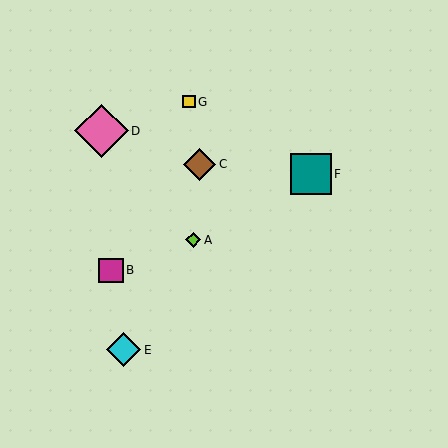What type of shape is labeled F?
Shape F is a teal square.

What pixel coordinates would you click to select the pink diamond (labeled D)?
Click at (102, 131) to select the pink diamond D.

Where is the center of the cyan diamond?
The center of the cyan diamond is at (123, 350).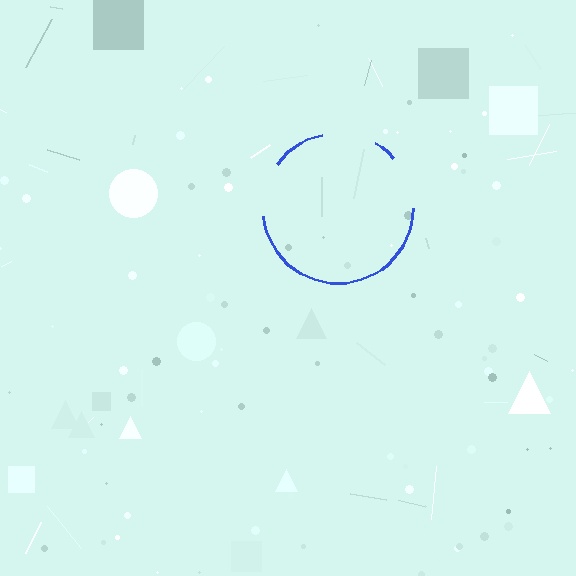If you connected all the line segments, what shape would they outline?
They would outline a circle.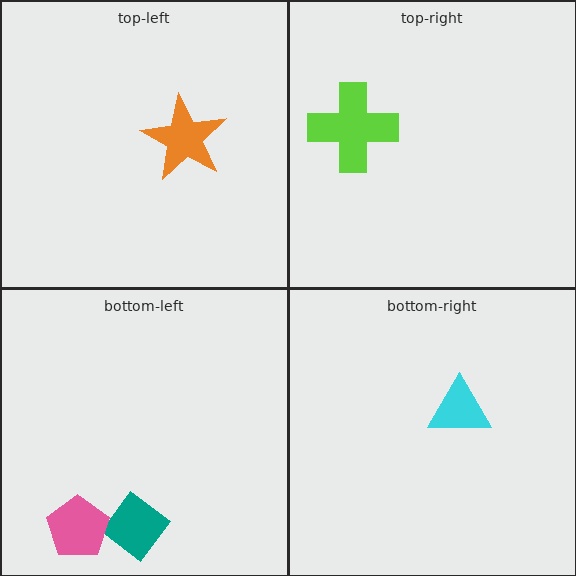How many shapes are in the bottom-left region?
2.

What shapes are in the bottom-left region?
The teal diamond, the pink pentagon.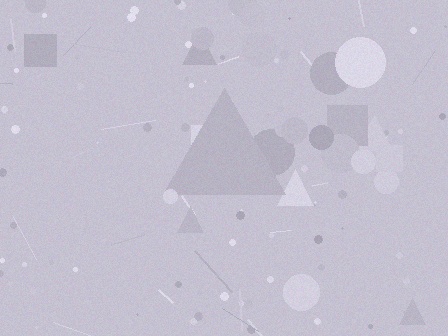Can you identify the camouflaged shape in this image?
The camouflaged shape is a triangle.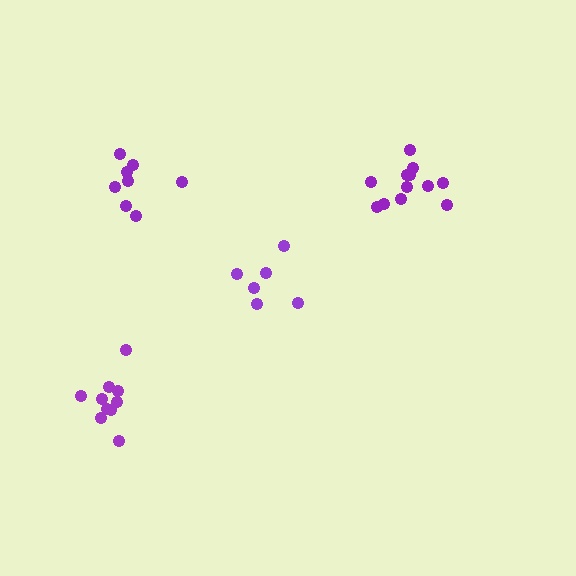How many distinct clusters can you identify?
There are 4 distinct clusters.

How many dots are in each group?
Group 1: 8 dots, Group 2: 12 dots, Group 3: 10 dots, Group 4: 6 dots (36 total).